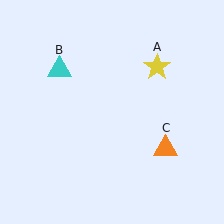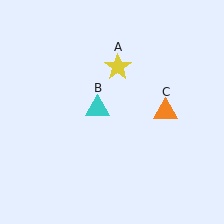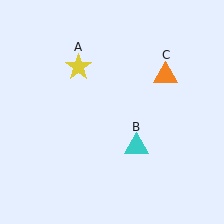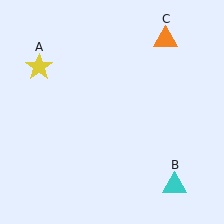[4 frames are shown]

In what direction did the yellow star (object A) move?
The yellow star (object A) moved left.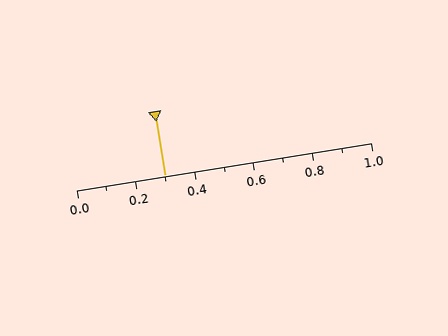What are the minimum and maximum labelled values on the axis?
The axis runs from 0.0 to 1.0.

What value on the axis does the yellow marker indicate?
The marker indicates approximately 0.3.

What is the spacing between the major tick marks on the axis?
The major ticks are spaced 0.2 apart.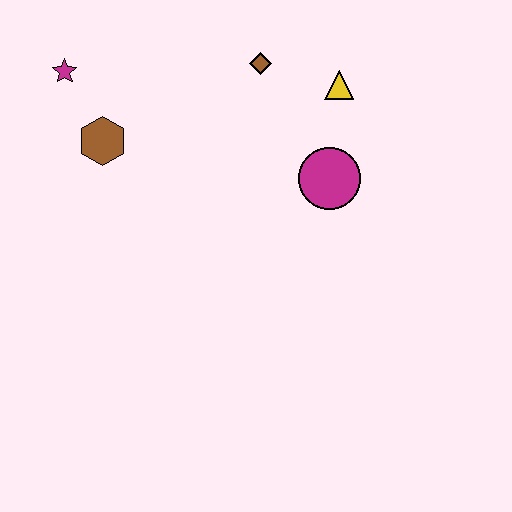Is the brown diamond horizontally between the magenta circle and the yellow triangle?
No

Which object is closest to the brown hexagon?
The magenta star is closest to the brown hexagon.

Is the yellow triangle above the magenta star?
No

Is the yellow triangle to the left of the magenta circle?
No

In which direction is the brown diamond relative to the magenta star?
The brown diamond is to the right of the magenta star.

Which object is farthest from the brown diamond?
The magenta star is farthest from the brown diamond.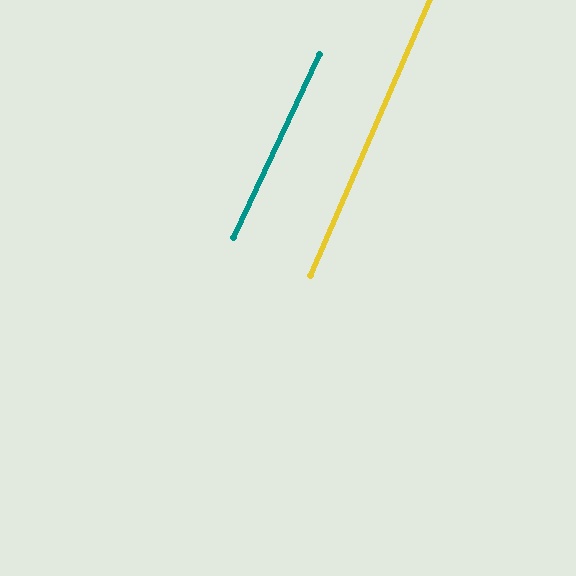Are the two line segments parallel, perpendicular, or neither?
Parallel — their directions differ by only 1.6°.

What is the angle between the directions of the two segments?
Approximately 2 degrees.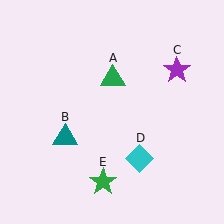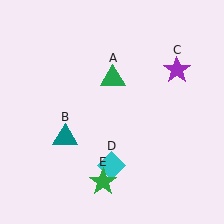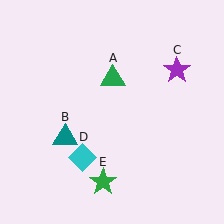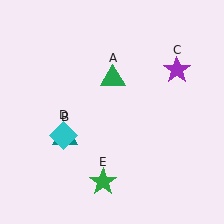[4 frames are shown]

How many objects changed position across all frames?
1 object changed position: cyan diamond (object D).